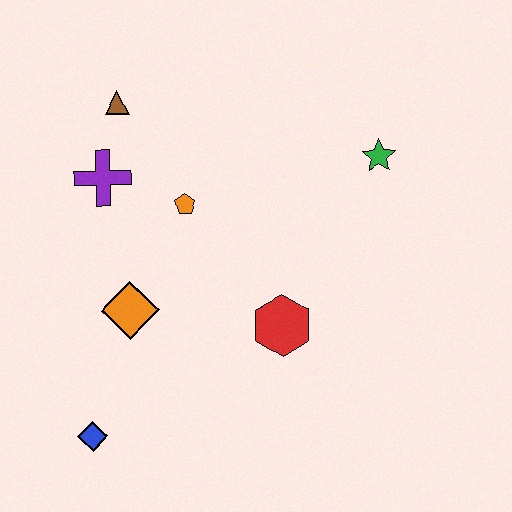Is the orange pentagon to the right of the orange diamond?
Yes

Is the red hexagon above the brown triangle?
No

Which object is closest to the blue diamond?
The orange diamond is closest to the blue diamond.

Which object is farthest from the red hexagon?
The brown triangle is farthest from the red hexagon.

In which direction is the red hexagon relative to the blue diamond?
The red hexagon is to the right of the blue diamond.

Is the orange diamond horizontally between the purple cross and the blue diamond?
No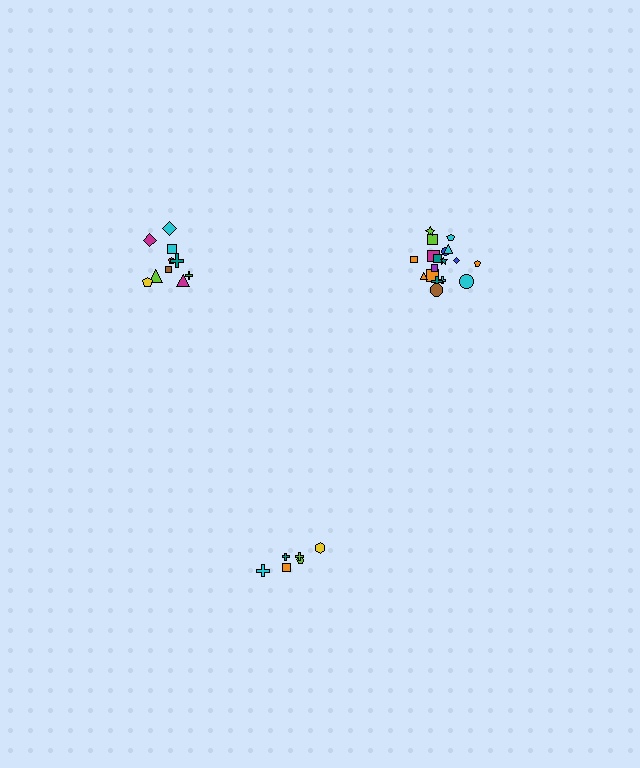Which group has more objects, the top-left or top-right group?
The top-right group.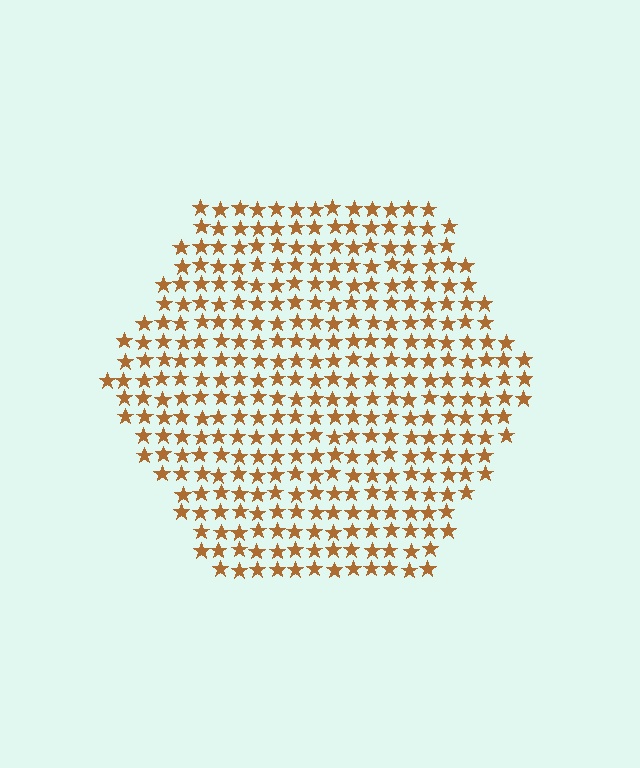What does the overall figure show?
The overall figure shows a hexagon.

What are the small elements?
The small elements are stars.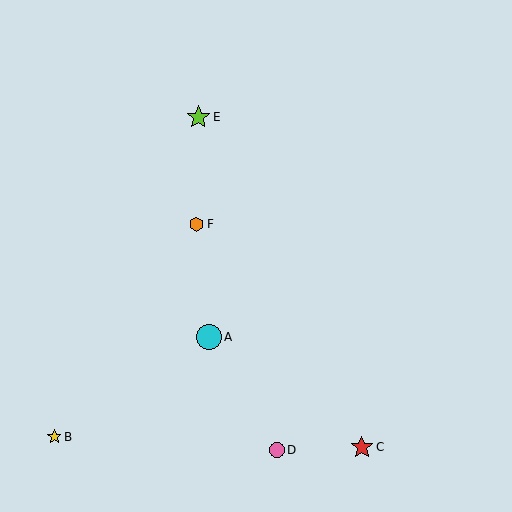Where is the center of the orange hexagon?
The center of the orange hexagon is at (197, 224).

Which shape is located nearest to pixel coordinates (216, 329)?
The cyan circle (labeled A) at (209, 337) is nearest to that location.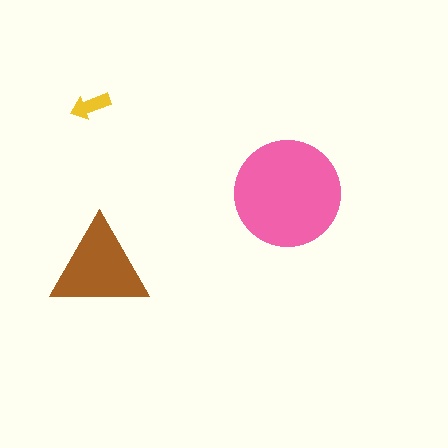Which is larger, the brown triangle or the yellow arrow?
The brown triangle.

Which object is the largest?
The pink circle.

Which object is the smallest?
The yellow arrow.